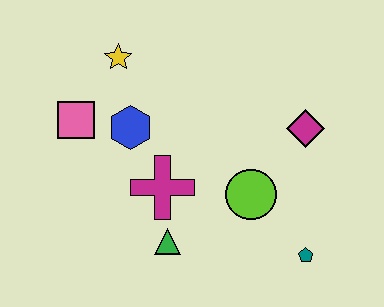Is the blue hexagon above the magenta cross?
Yes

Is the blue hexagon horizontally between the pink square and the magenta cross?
Yes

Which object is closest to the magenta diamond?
The lime circle is closest to the magenta diamond.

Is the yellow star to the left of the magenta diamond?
Yes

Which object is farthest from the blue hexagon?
The teal pentagon is farthest from the blue hexagon.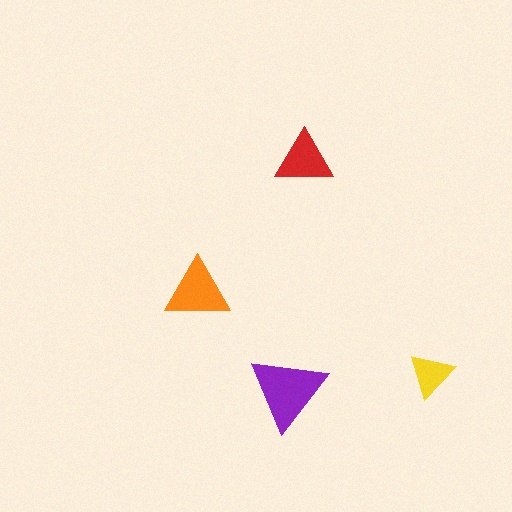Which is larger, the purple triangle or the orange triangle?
The purple one.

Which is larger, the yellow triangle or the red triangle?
The red one.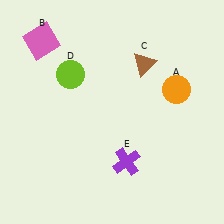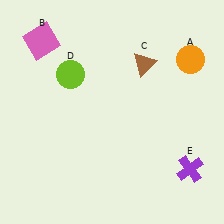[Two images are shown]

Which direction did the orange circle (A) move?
The orange circle (A) moved up.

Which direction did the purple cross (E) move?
The purple cross (E) moved right.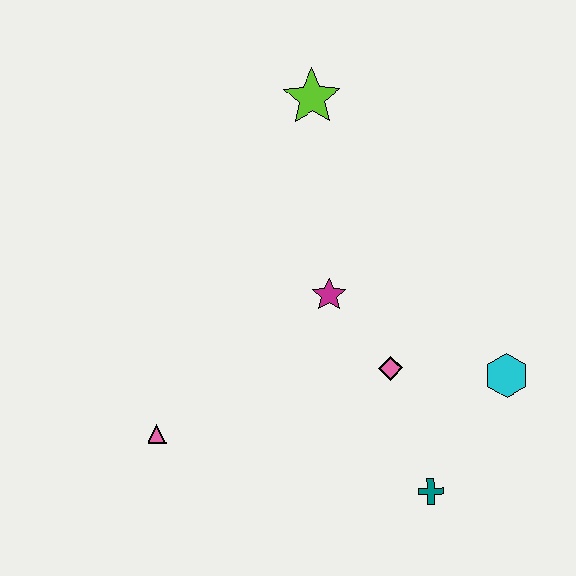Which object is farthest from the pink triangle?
The lime star is farthest from the pink triangle.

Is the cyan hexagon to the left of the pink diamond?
No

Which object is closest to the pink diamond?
The magenta star is closest to the pink diamond.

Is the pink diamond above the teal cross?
Yes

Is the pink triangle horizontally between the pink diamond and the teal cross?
No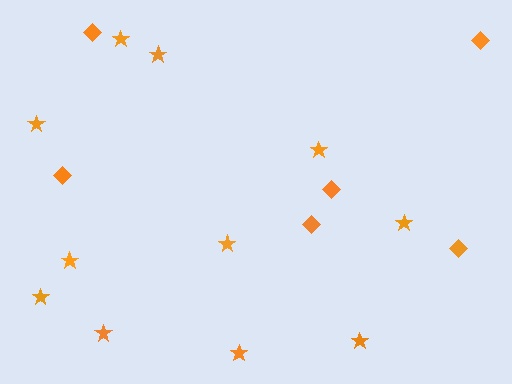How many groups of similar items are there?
There are 2 groups: one group of stars (11) and one group of diamonds (6).